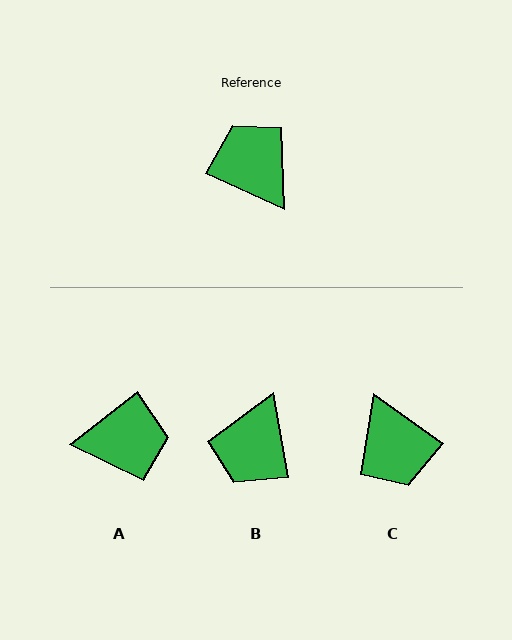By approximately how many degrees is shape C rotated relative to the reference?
Approximately 169 degrees counter-clockwise.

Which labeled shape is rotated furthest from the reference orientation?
C, about 169 degrees away.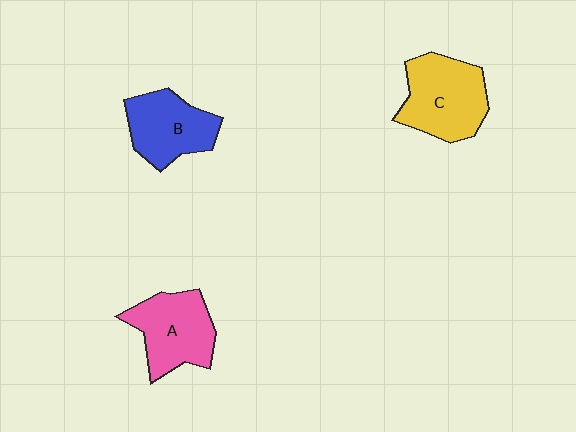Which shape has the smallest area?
Shape B (blue).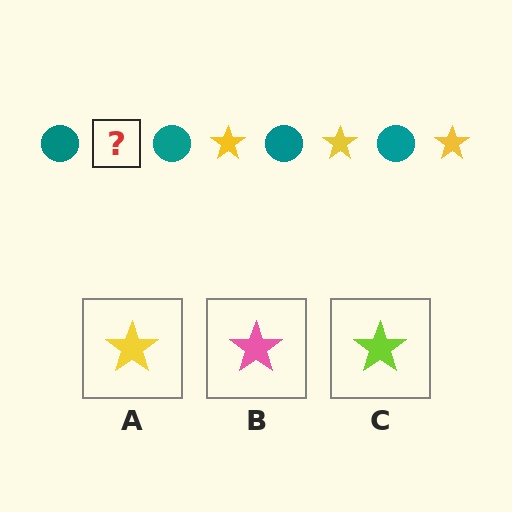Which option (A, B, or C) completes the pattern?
A.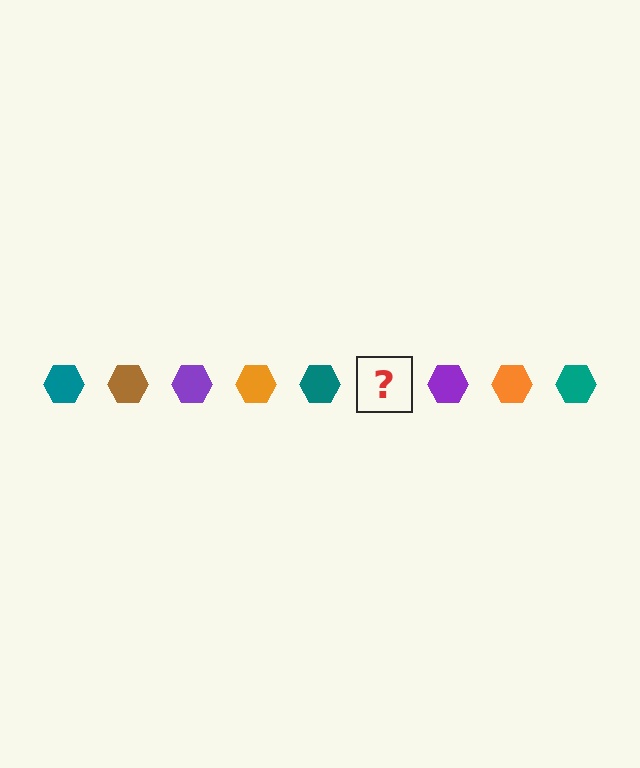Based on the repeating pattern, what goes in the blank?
The blank should be a brown hexagon.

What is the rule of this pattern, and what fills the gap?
The rule is that the pattern cycles through teal, brown, purple, orange hexagons. The gap should be filled with a brown hexagon.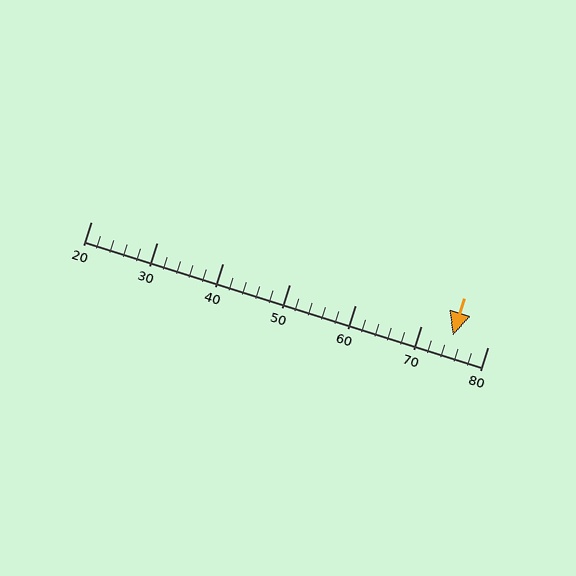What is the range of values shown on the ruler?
The ruler shows values from 20 to 80.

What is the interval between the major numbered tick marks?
The major tick marks are spaced 10 units apart.